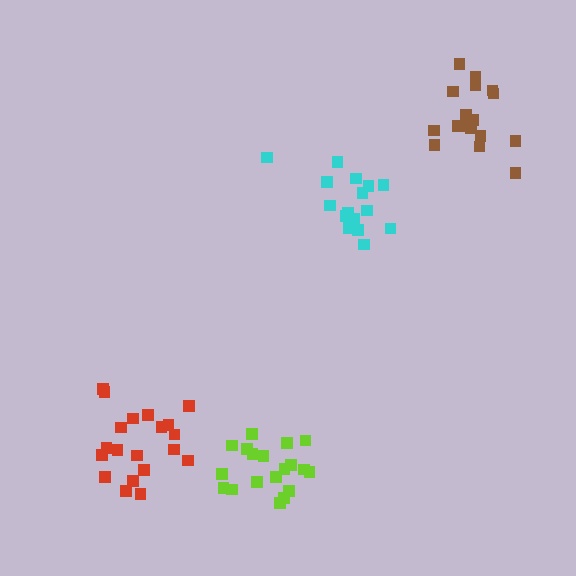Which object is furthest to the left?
The red cluster is leftmost.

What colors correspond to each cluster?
The clusters are colored: red, lime, brown, cyan.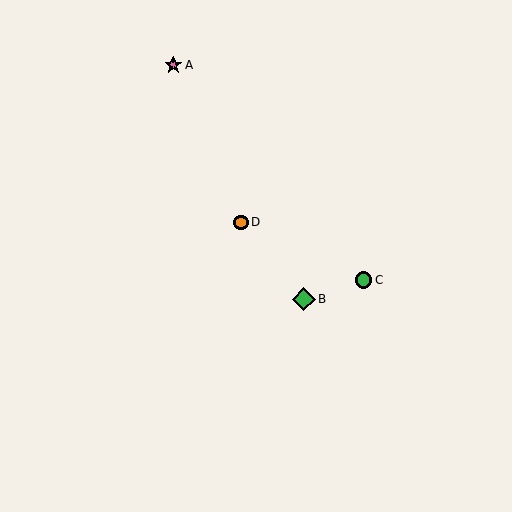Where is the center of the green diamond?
The center of the green diamond is at (304, 299).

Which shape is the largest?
The green diamond (labeled B) is the largest.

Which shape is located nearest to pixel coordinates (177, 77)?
The pink star (labeled A) at (173, 65) is nearest to that location.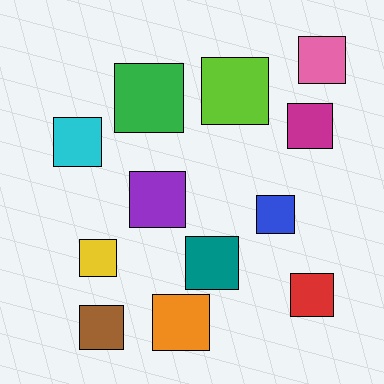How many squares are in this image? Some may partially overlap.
There are 12 squares.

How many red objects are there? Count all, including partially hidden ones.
There is 1 red object.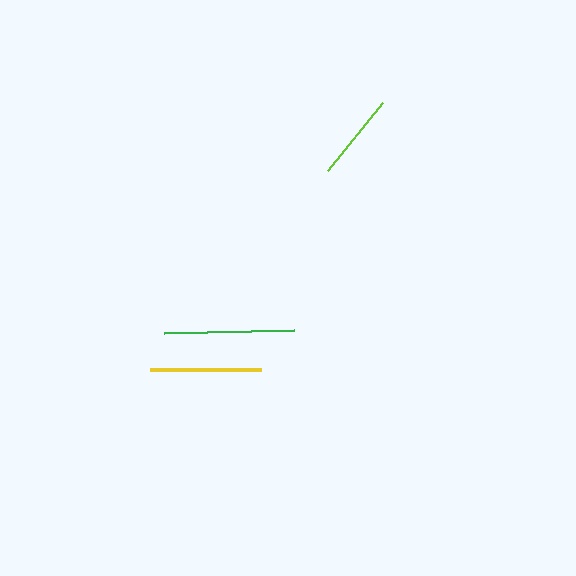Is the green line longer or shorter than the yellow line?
The green line is longer than the yellow line.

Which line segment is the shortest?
The lime line is the shortest at approximately 87 pixels.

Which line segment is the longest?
The green line is the longest at approximately 130 pixels.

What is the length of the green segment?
The green segment is approximately 130 pixels long.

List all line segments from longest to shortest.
From longest to shortest: green, yellow, lime.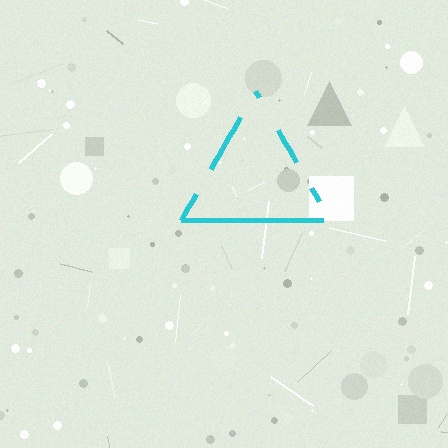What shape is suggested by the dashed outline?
The dashed outline suggests a triangle.